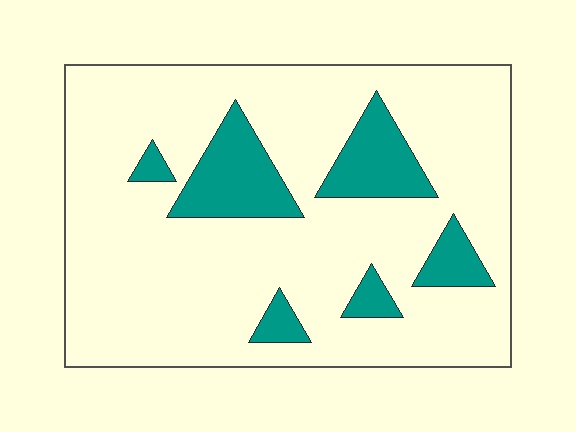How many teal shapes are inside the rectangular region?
6.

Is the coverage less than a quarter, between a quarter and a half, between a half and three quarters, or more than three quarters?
Less than a quarter.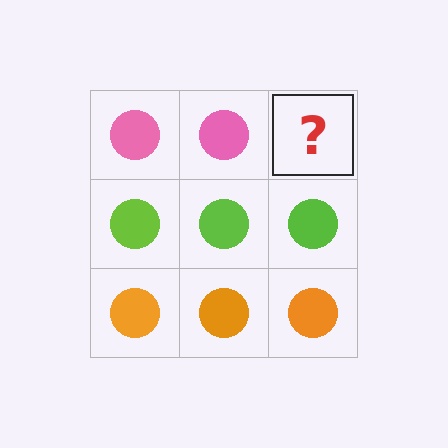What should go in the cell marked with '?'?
The missing cell should contain a pink circle.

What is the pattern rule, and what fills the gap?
The rule is that each row has a consistent color. The gap should be filled with a pink circle.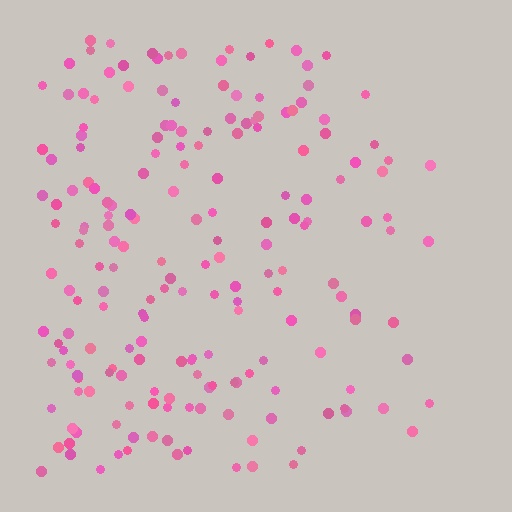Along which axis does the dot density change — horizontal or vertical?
Horizontal.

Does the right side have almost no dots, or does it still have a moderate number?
Still a moderate number, just noticeably fewer than the left.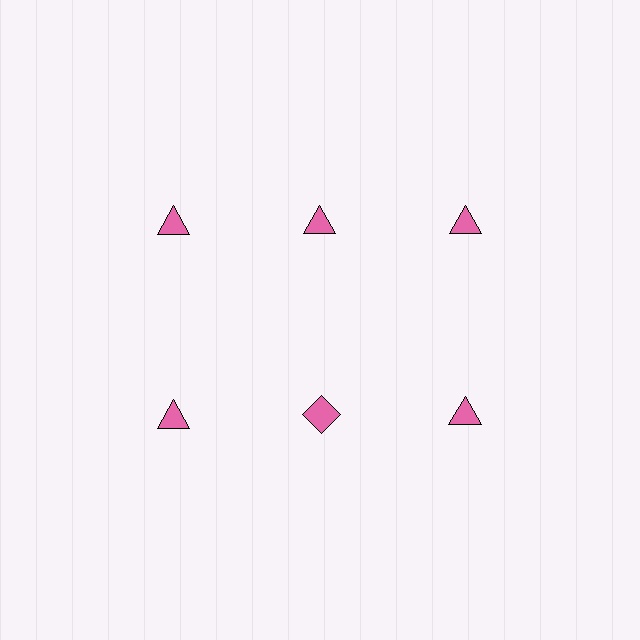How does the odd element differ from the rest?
It has a different shape: diamond instead of triangle.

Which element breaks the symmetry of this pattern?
The pink diamond in the second row, second from left column breaks the symmetry. All other shapes are pink triangles.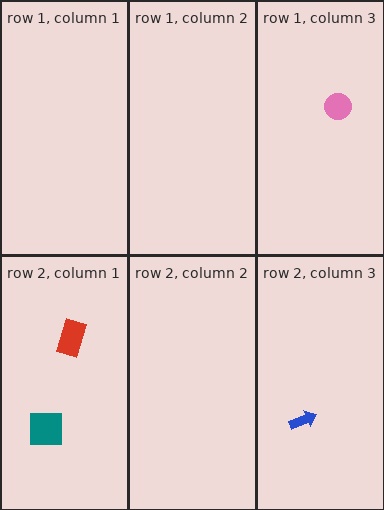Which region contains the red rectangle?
The row 2, column 1 region.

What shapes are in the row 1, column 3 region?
The pink circle.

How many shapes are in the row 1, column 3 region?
1.